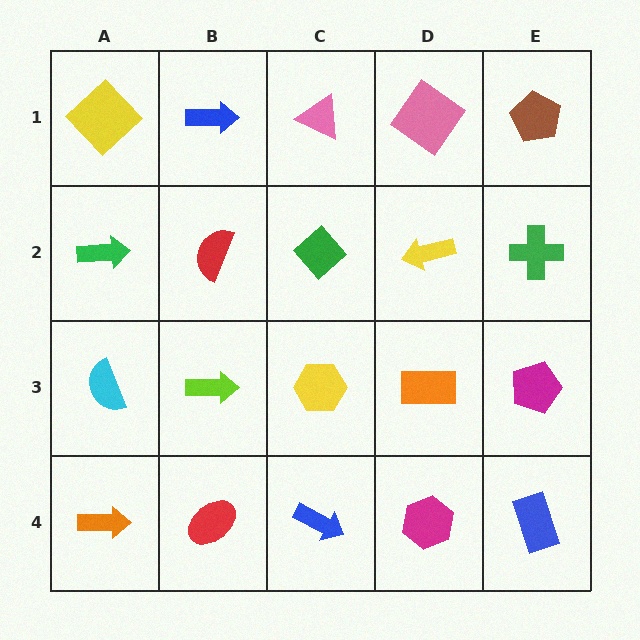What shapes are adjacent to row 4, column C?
A yellow hexagon (row 3, column C), a red ellipse (row 4, column B), a magenta hexagon (row 4, column D).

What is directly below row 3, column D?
A magenta hexagon.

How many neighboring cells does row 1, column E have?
2.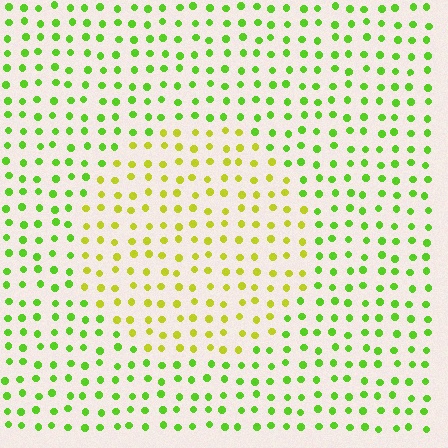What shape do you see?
I see a circle.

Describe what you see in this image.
The image is filled with small lime elements in a uniform arrangement. A circle-shaped region is visible where the elements are tinted to a slightly different hue, forming a subtle color boundary.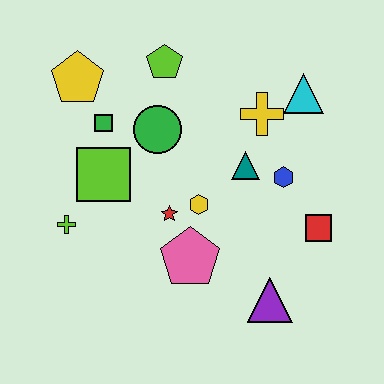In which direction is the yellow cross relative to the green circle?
The yellow cross is to the right of the green circle.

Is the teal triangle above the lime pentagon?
No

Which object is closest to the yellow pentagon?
The green square is closest to the yellow pentagon.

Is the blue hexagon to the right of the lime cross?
Yes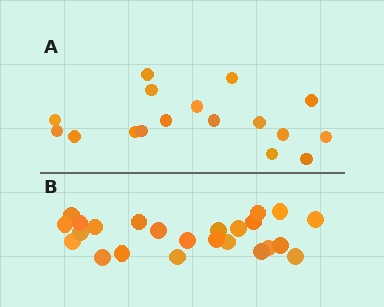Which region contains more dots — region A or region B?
Region B (the bottom region) has more dots.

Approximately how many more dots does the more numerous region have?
Region B has roughly 8 or so more dots than region A.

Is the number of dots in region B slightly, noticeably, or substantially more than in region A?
Region B has noticeably more, but not dramatically so. The ratio is roughly 1.4 to 1.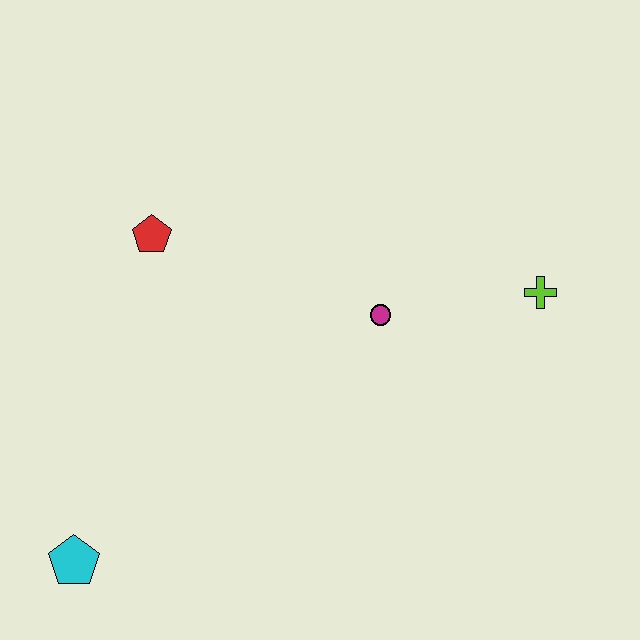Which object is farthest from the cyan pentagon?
The lime cross is farthest from the cyan pentagon.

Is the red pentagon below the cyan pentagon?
No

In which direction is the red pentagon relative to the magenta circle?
The red pentagon is to the left of the magenta circle.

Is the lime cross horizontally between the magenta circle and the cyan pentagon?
No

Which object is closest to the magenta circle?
The lime cross is closest to the magenta circle.